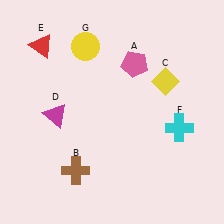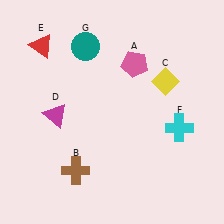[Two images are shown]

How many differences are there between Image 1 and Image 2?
There is 1 difference between the two images.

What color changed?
The circle (G) changed from yellow in Image 1 to teal in Image 2.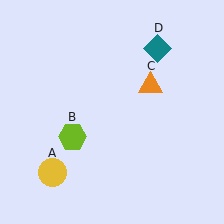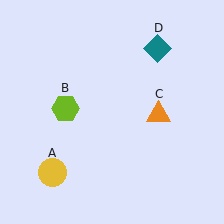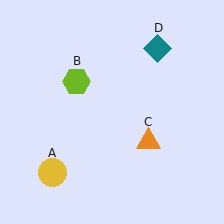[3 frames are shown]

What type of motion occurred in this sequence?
The lime hexagon (object B), orange triangle (object C) rotated clockwise around the center of the scene.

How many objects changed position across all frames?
2 objects changed position: lime hexagon (object B), orange triangle (object C).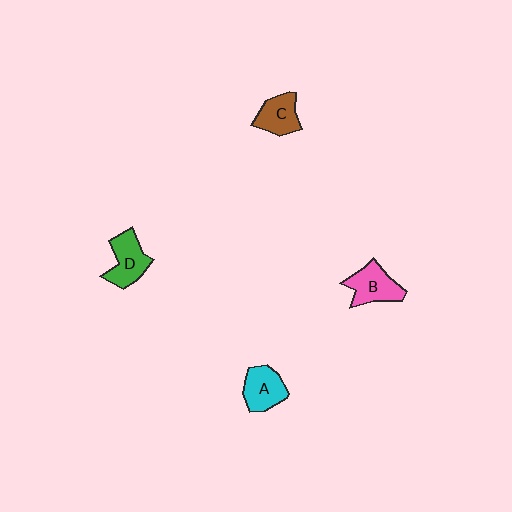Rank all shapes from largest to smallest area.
From largest to smallest: B (pink), D (green), A (cyan), C (brown).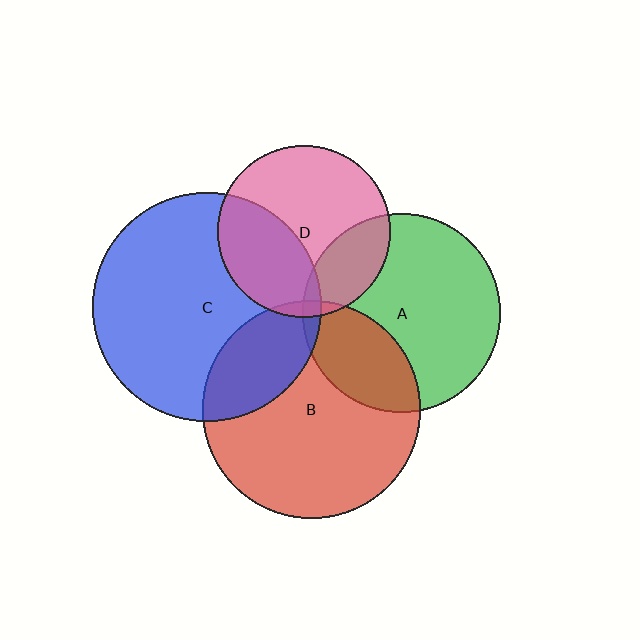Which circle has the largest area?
Circle C (blue).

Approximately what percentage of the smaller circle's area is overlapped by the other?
Approximately 5%.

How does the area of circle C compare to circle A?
Approximately 1.3 times.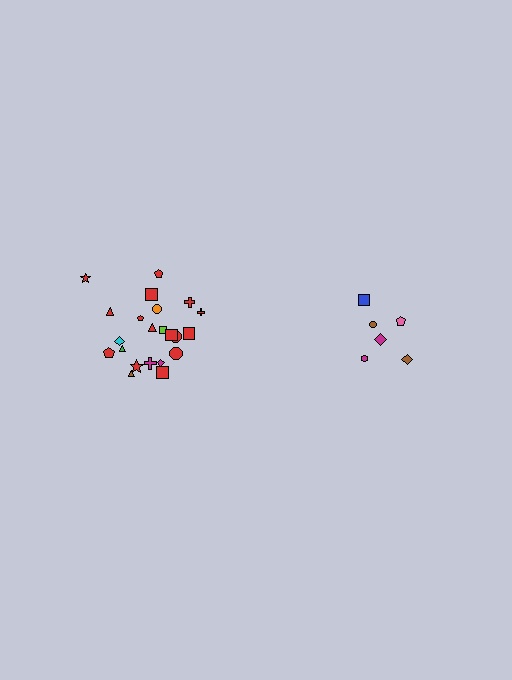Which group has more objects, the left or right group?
The left group.